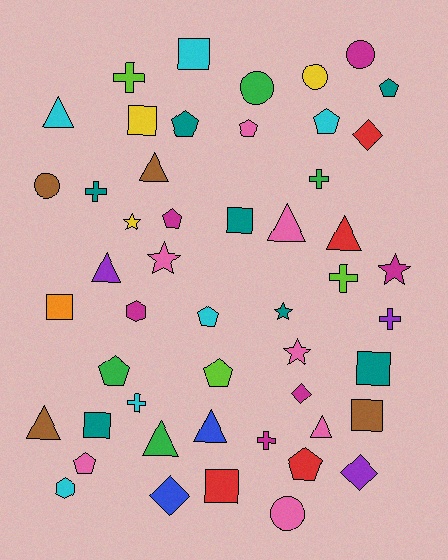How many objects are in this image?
There are 50 objects.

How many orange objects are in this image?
There is 1 orange object.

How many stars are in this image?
There are 5 stars.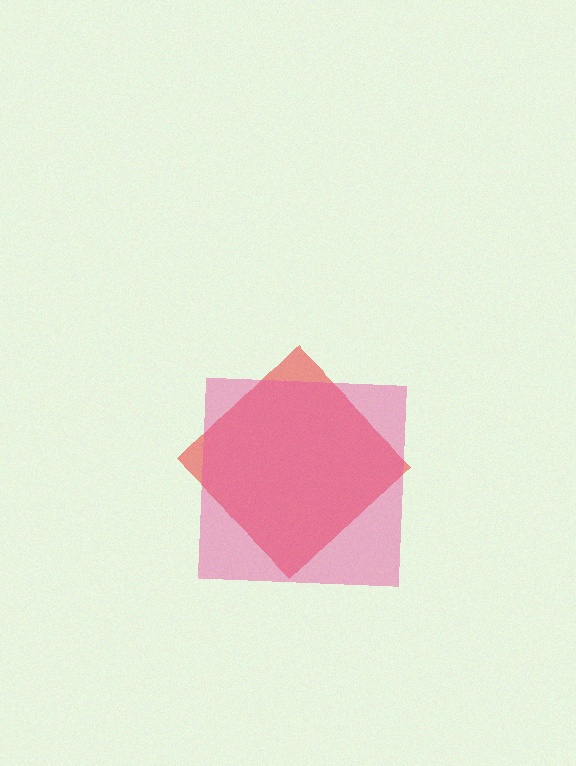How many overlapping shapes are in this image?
There are 2 overlapping shapes in the image.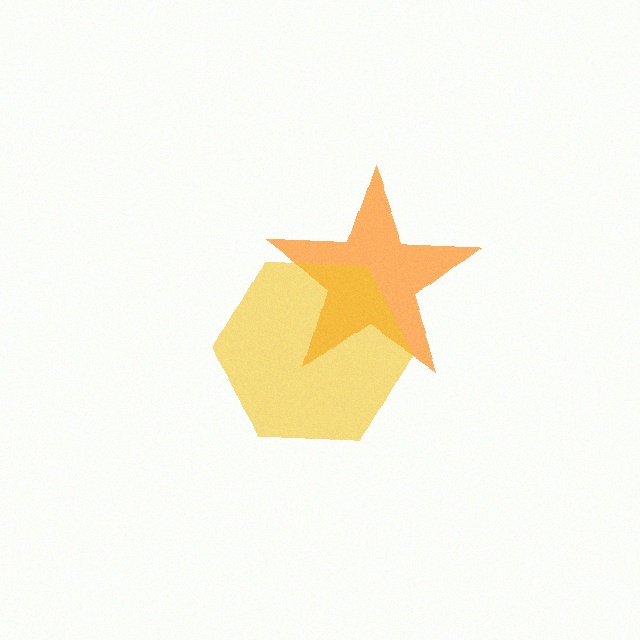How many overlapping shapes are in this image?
There are 2 overlapping shapes in the image.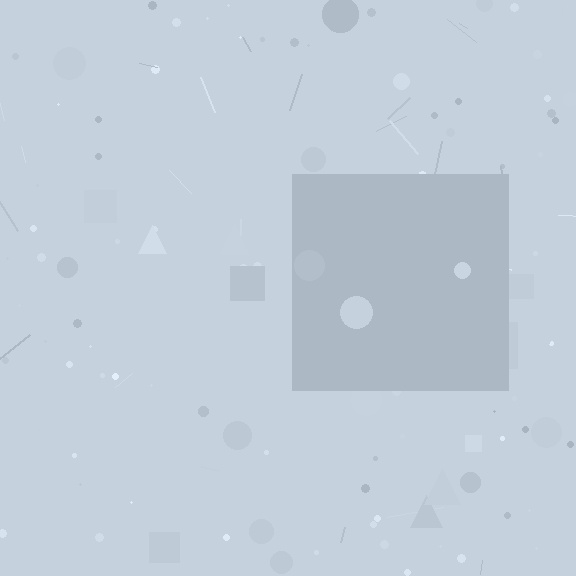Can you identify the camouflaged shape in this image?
The camouflaged shape is a square.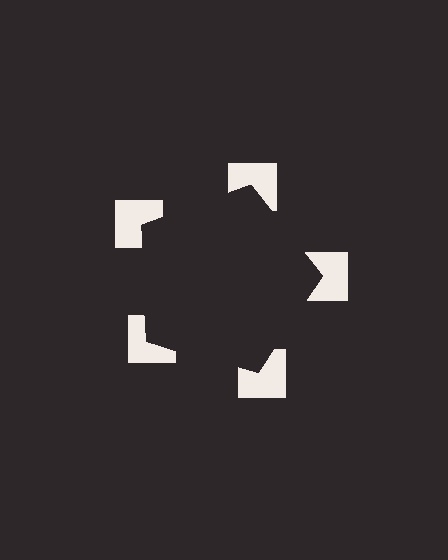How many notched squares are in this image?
There are 5 — one at each vertex of the illusory pentagon.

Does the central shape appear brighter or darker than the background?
It typically appears slightly darker than the background, even though no actual brightness change is drawn.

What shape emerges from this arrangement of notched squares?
An illusory pentagon — its edges are inferred from the aligned wedge cuts in the notched squares, not physically drawn.